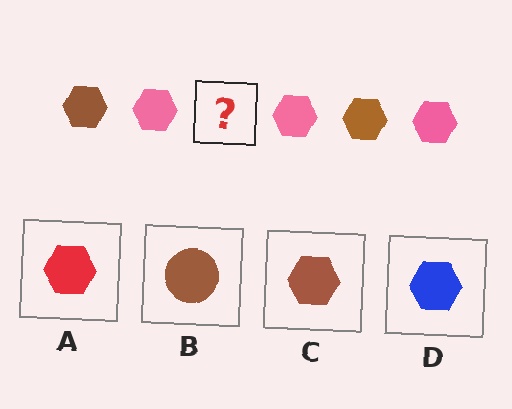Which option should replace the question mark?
Option C.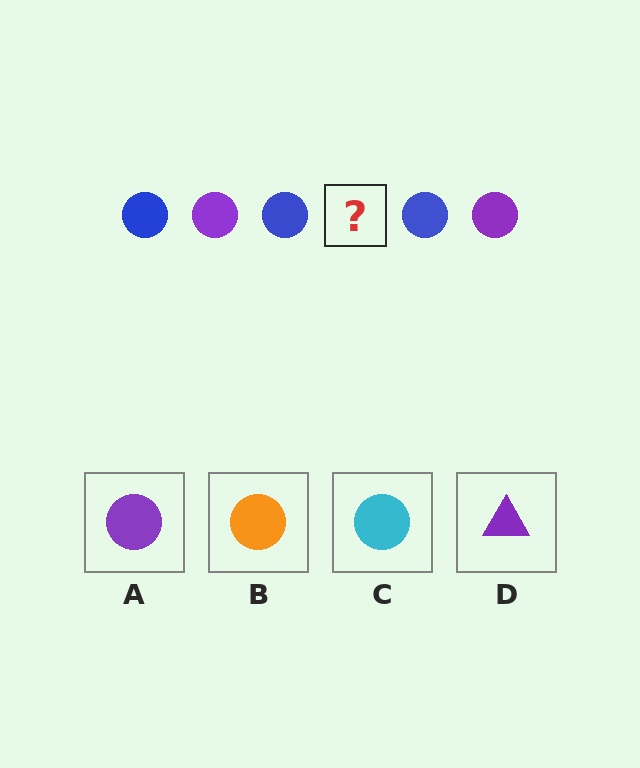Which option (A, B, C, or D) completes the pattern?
A.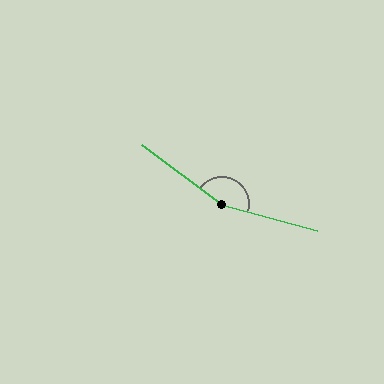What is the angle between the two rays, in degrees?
Approximately 159 degrees.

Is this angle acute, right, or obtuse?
It is obtuse.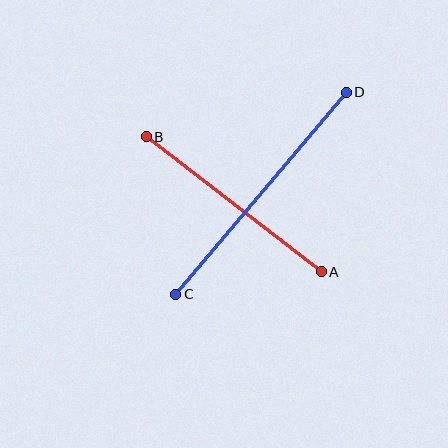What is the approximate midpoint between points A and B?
The midpoint is at approximately (234, 204) pixels.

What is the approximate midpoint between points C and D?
The midpoint is at approximately (261, 193) pixels.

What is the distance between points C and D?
The distance is approximately 264 pixels.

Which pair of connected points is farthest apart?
Points C and D are farthest apart.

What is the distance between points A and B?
The distance is approximately 221 pixels.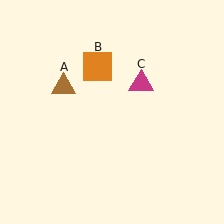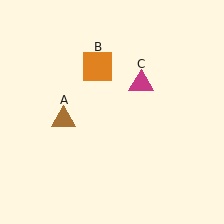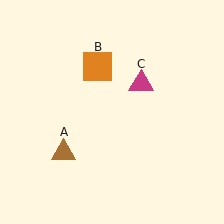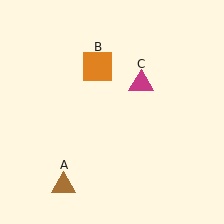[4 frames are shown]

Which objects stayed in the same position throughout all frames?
Orange square (object B) and magenta triangle (object C) remained stationary.